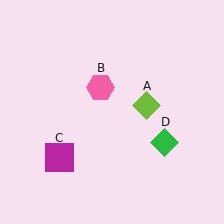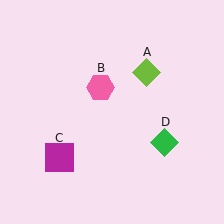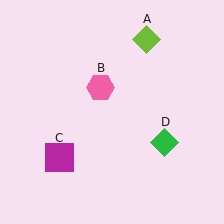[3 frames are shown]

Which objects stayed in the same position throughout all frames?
Pink hexagon (object B) and magenta square (object C) and green diamond (object D) remained stationary.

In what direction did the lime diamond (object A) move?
The lime diamond (object A) moved up.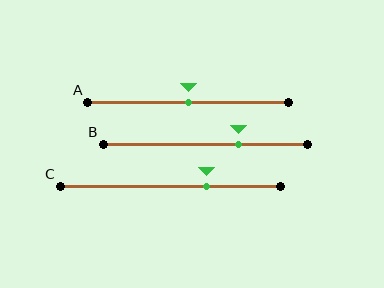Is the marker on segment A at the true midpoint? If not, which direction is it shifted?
Yes, the marker on segment A is at the true midpoint.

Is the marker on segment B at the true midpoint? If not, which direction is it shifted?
No, the marker on segment B is shifted to the right by about 16% of the segment length.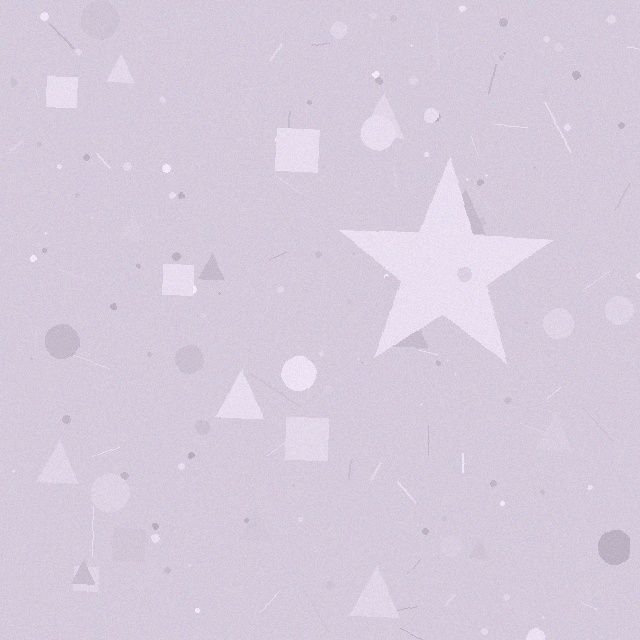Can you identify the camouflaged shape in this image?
The camouflaged shape is a star.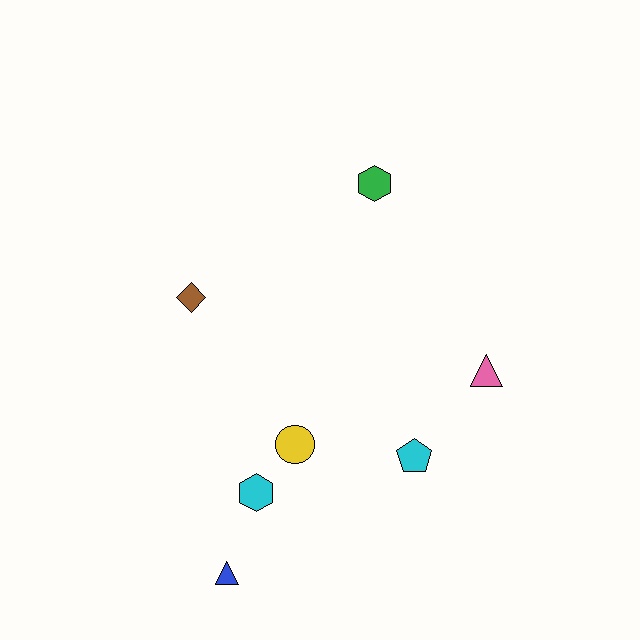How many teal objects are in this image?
There are no teal objects.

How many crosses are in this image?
There are no crosses.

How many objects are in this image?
There are 7 objects.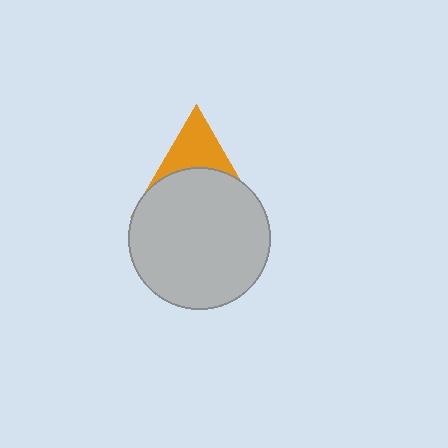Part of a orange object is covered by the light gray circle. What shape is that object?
It is a triangle.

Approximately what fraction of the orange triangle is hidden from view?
Roughly 64% of the orange triangle is hidden behind the light gray circle.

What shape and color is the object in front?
The object in front is a light gray circle.